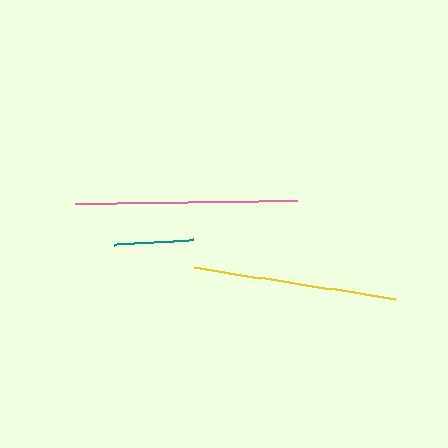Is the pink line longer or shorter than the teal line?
The pink line is longer than the teal line.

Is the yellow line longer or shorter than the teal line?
The yellow line is longer than the teal line.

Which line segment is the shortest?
The teal line is the shortest at approximately 79 pixels.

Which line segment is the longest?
The pink line is the longest at approximately 222 pixels.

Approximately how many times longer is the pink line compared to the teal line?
The pink line is approximately 2.8 times the length of the teal line.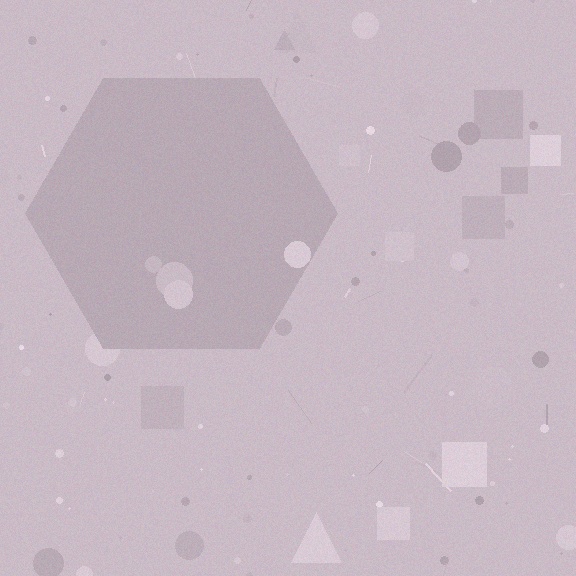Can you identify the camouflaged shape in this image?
The camouflaged shape is a hexagon.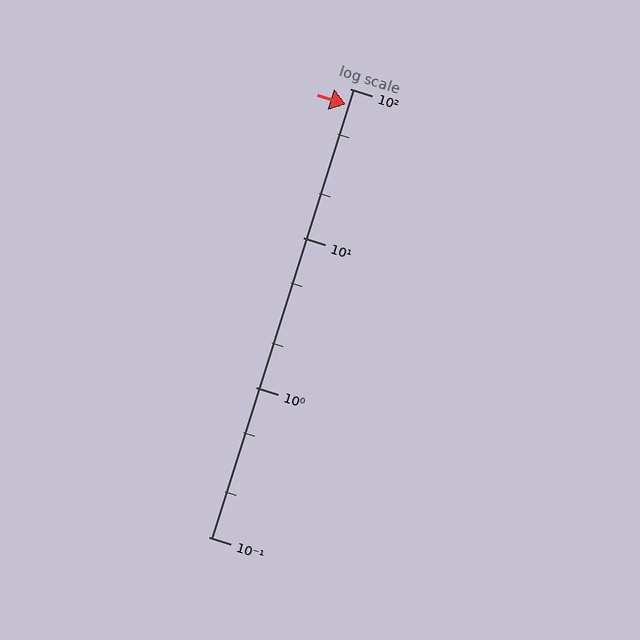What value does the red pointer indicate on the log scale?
The pointer indicates approximately 78.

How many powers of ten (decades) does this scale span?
The scale spans 3 decades, from 0.1 to 100.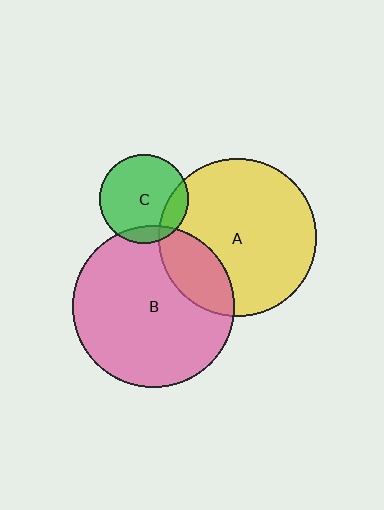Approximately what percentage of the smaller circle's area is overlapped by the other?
Approximately 15%.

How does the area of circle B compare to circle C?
Approximately 3.3 times.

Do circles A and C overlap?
Yes.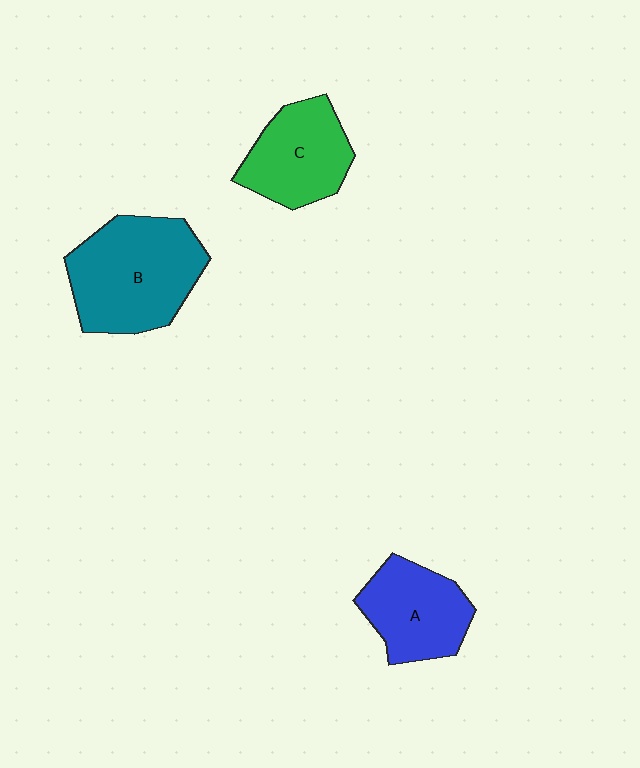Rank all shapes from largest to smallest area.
From largest to smallest: B (teal), C (green), A (blue).